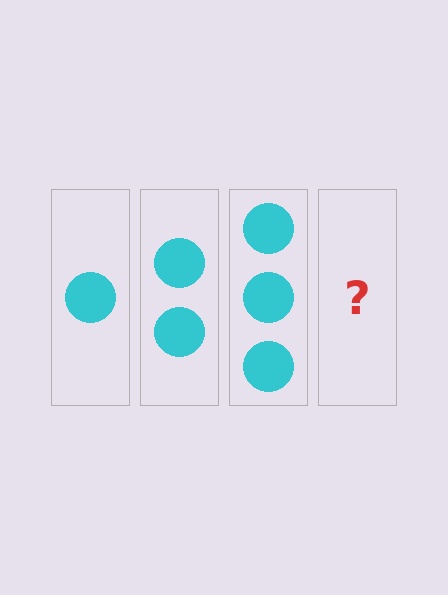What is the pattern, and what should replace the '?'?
The pattern is that each step adds one more circle. The '?' should be 4 circles.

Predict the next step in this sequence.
The next step is 4 circles.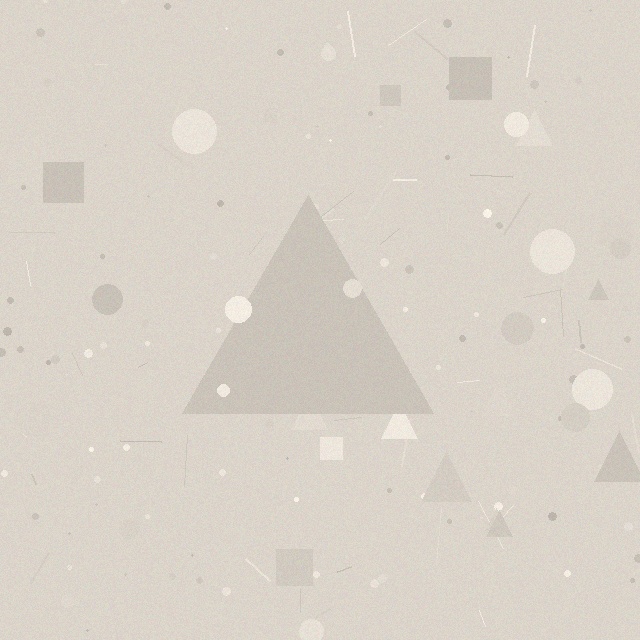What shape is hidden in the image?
A triangle is hidden in the image.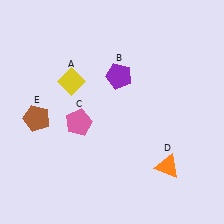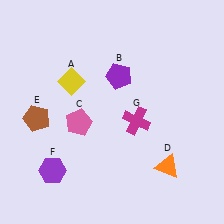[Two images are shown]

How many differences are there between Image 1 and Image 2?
There are 2 differences between the two images.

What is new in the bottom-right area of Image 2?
A magenta cross (G) was added in the bottom-right area of Image 2.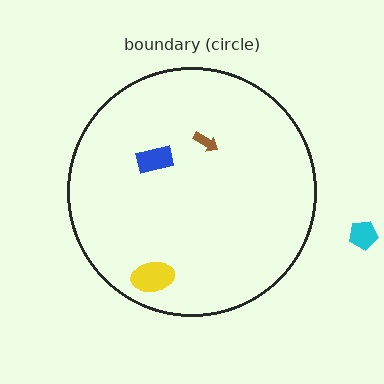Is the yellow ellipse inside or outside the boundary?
Inside.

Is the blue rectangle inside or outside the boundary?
Inside.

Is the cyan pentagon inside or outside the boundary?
Outside.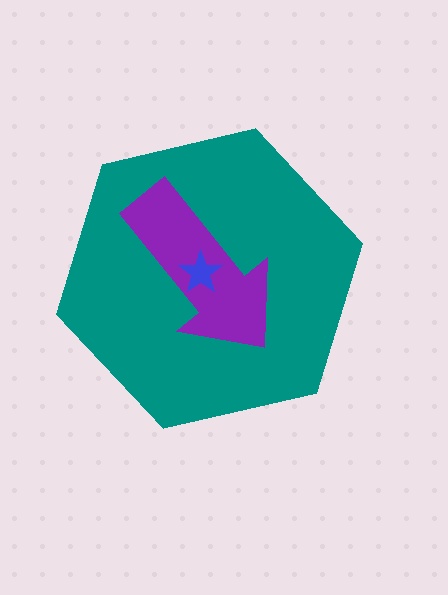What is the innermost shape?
The blue star.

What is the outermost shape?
The teal hexagon.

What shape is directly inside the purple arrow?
The blue star.